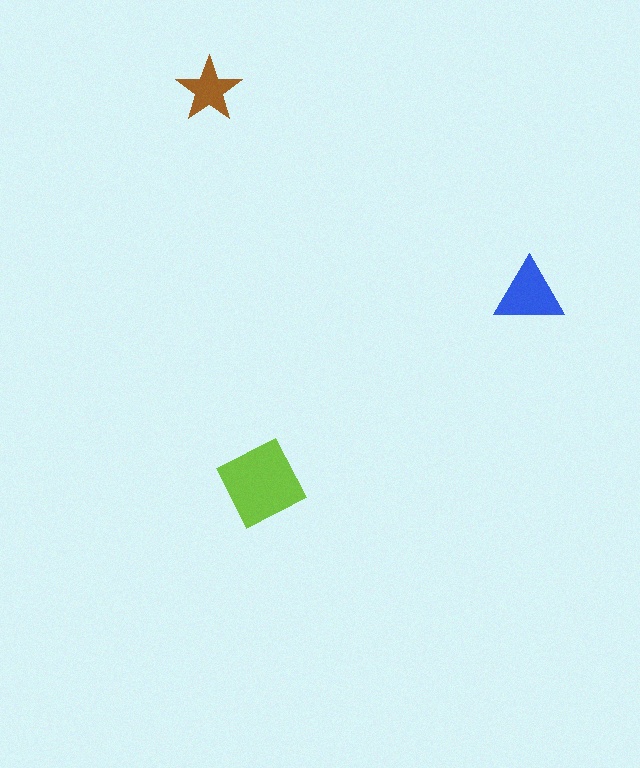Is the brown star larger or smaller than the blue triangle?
Smaller.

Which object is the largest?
The lime diamond.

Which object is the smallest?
The brown star.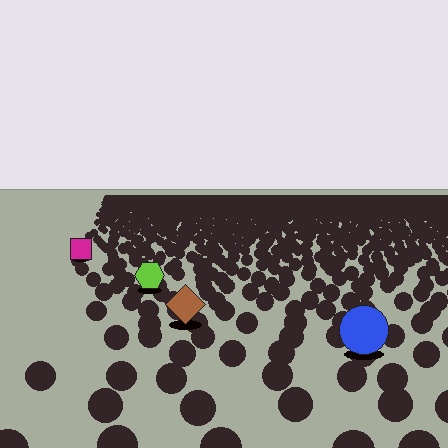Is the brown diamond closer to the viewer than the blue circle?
No. The blue circle is closer — you can tell from the texture gradient: the ground texture is coarser near it.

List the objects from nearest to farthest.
From nearest to farthest: the blue circle, the brown diamond, the lime hexagon, the magenta square.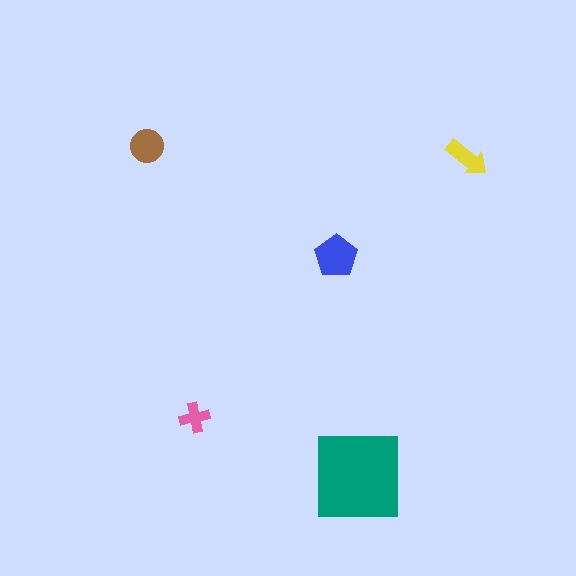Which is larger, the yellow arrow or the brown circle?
The brown circle.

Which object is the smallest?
The pink cross.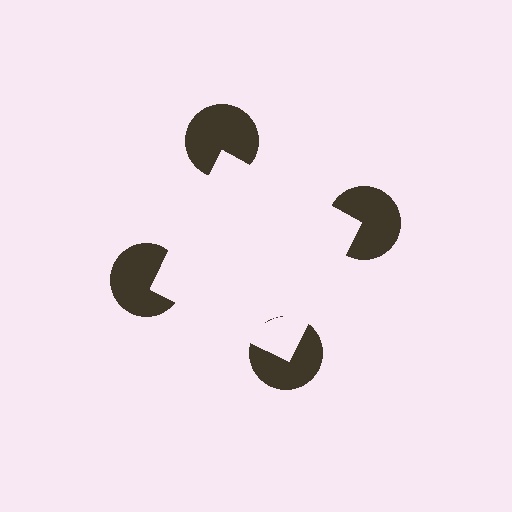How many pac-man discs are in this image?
There are 4 — one at each vertex of the illusory square.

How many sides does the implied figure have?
4 sides.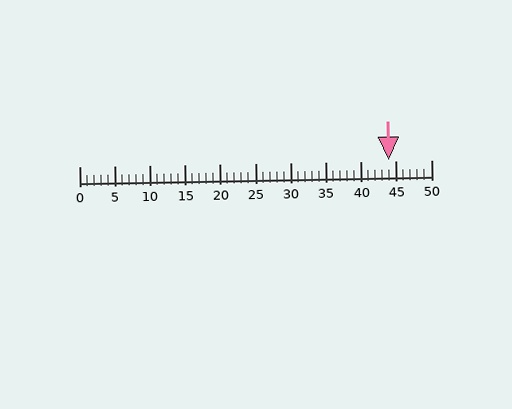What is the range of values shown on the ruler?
The ruler shows values from 0 to 50.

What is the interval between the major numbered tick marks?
The major tick marks are spaced 5 units apart.